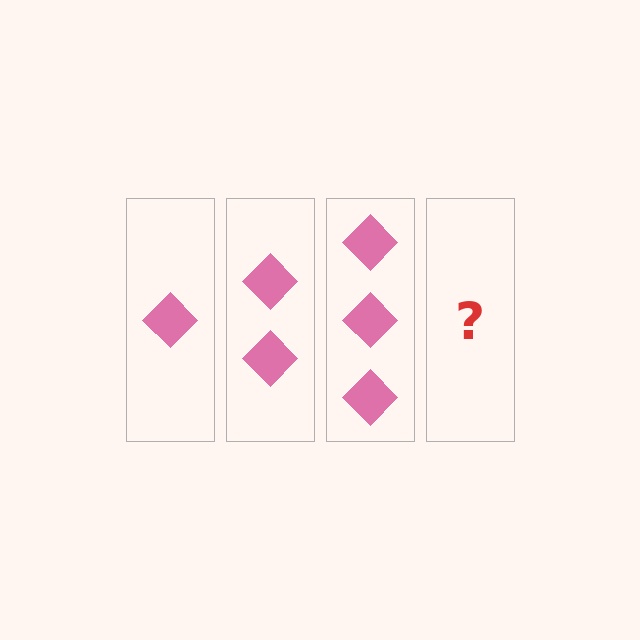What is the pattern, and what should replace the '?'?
The pattern is that each step adds one more diamond. The '?' should be 4 diamonds.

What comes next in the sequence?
The next element should be 4 diamonds.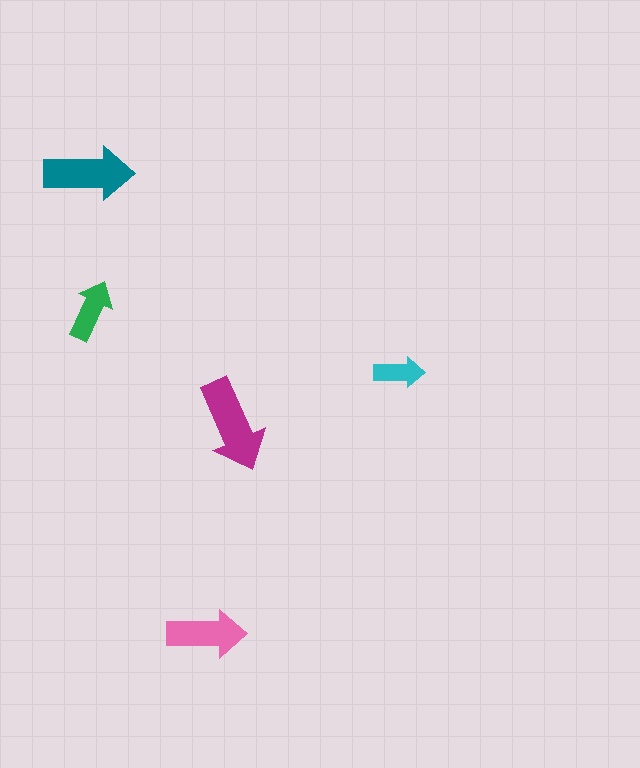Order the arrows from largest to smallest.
the magenta one, the teal one, the pink one, the green one, the cyan one.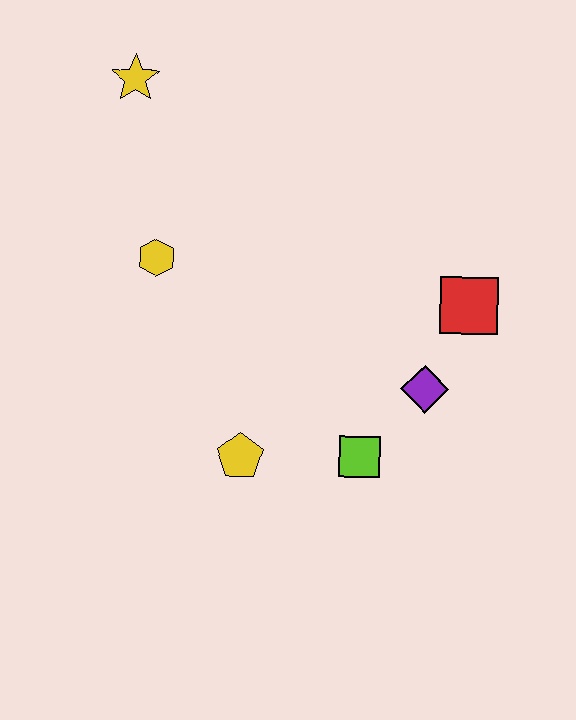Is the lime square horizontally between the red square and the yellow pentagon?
Yes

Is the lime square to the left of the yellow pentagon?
No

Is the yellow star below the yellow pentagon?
No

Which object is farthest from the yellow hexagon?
The red square is farthest from the yellow hexagon.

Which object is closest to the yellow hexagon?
The yellow star is closest to the yellow hexagon.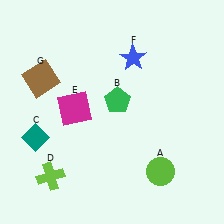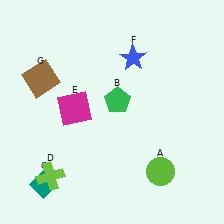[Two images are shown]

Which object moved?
The teal diamond (C) moved down.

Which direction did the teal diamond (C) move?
The teal diamond (C) moved down.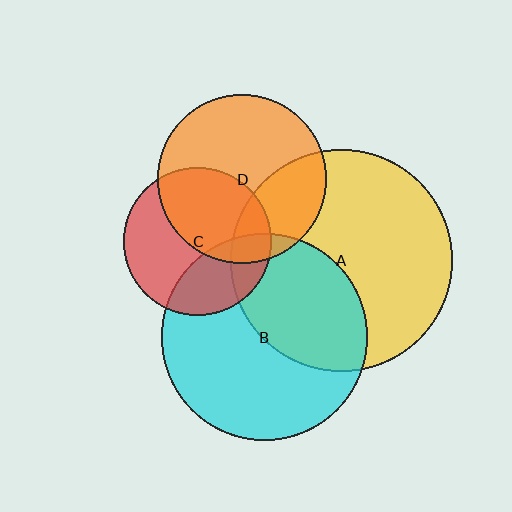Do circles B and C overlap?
Yes.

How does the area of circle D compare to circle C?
Approximately 1.3 times.